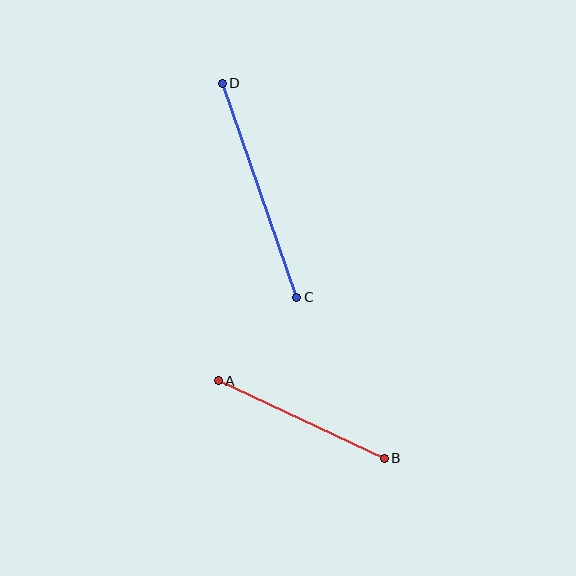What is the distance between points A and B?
The distance is approximately 183 pixels.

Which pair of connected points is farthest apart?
Points C and D are farthest apart.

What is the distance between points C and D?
The distance is approximately 227 pixels.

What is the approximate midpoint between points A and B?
The midpoint is at approximately (301, 419) pixels.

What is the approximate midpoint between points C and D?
The midpoint is at approximately (260, 190) pixels.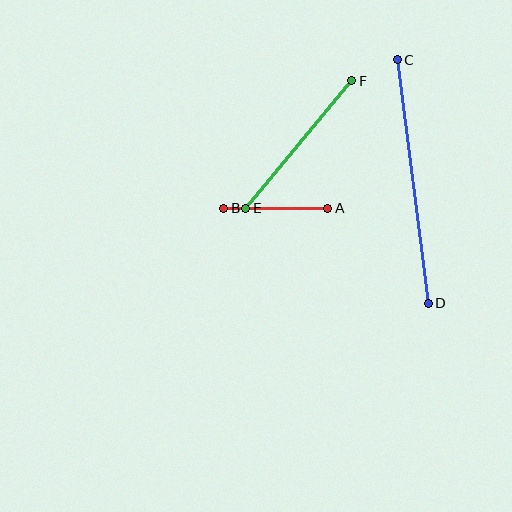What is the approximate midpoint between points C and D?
The midpoint is at approximately (413, 181) pixels.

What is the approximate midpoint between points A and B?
The midpoint is at approximately (276, 208) pixels.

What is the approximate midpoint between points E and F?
The midpoint is at approximately (299, 144) pixels.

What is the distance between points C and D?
The distance is approximately 245 pixels.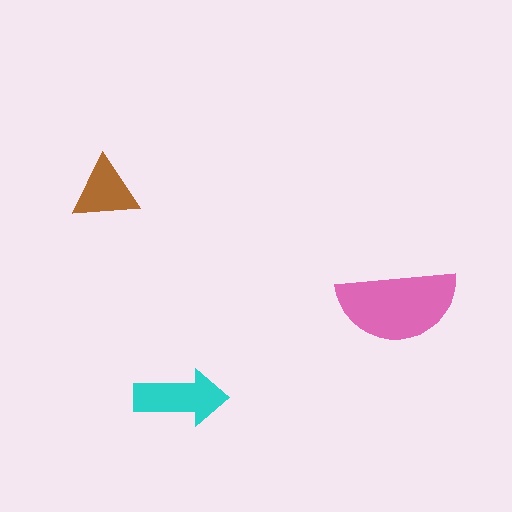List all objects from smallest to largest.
The brown triangle, the cyan arrow, the pink semicircle.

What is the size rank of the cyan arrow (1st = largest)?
2nd.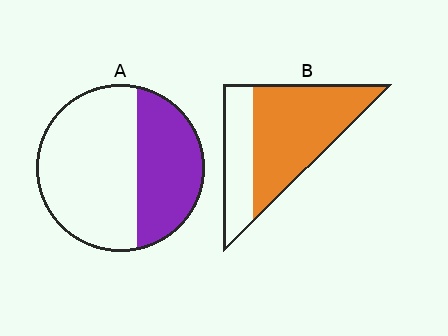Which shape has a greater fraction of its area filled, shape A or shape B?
Shape B.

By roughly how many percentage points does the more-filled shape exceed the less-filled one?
By roughly 30 percentage points (B over A).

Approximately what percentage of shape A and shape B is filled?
A is approximately 40% and B is approximately 70%.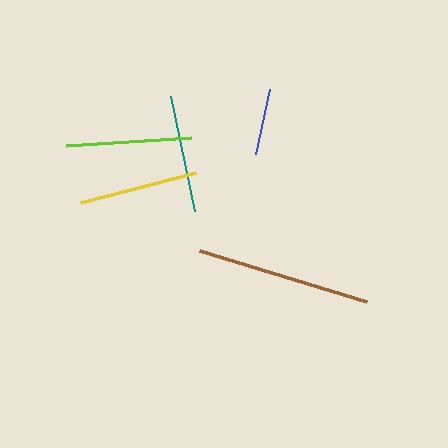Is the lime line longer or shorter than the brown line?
The brown line is longer than the lime line.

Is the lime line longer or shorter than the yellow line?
The lime line is longer than the yellow line.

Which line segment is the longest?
The brown line is the longest at approximately 175 pixels.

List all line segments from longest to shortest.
From longest to shortest: brown, lime, yellow, teal, blue.